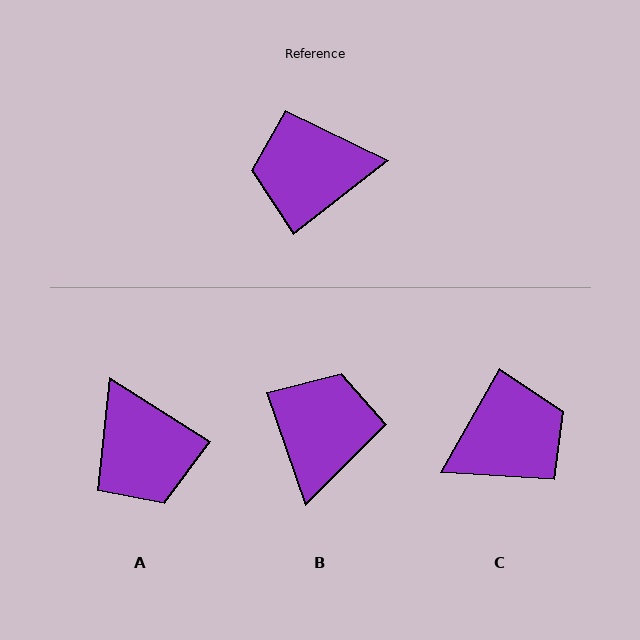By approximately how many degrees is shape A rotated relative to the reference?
Approximately 110 degrees counter-clockwise.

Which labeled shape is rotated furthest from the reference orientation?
C, about 157 degrees away.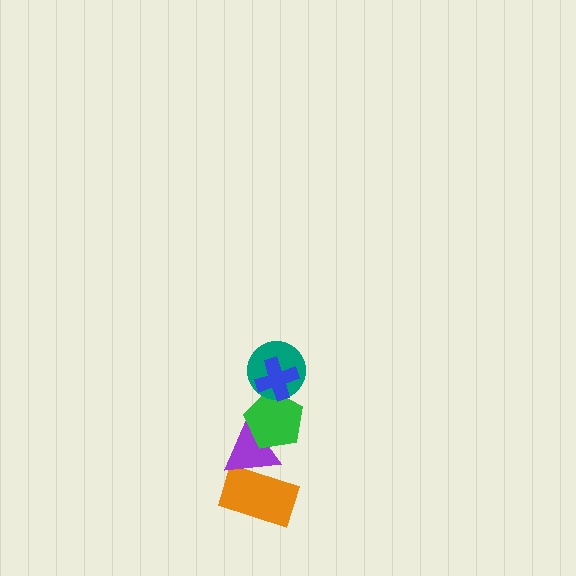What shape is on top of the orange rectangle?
The purple triangle is on top of the orange rectangle.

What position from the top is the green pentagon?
The green pentagon is 3rd from the top.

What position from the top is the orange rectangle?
The orange rectangle is 5th from the top.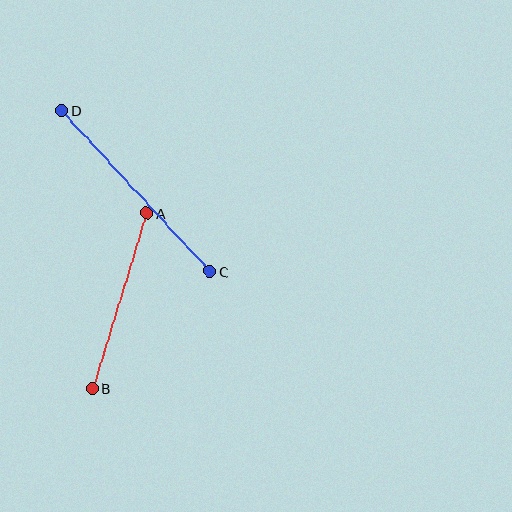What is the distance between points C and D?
The distance is approximately 219 pixels.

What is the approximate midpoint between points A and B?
The midpoint is at approximately (119, 301) pixels.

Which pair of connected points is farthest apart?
Points C and D are farthest apart.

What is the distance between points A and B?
The distance is approximately 183 pixels.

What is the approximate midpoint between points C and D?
The midpoint is at approximately (136, 191) pixels.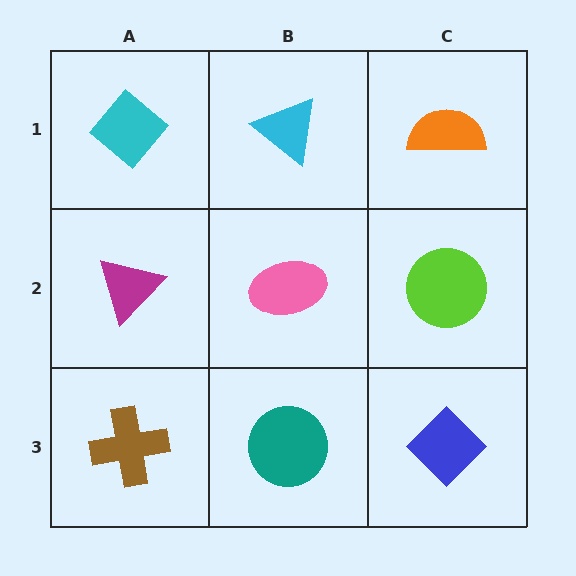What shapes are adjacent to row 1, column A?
A magenta triangle (row 2, column A), a cyan triangle (row 1, column B).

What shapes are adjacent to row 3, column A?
A magenta triangle (row 2, column A), a teal circle (row 3, column B).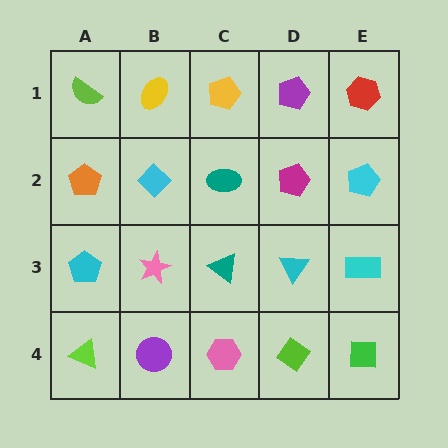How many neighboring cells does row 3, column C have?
4.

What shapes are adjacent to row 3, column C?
A teal ellipse (row 2, column C), a pink hexagon (row 4, column C), a pink star (row 3, column B), a cyan triangle (row 3, column D).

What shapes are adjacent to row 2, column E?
A red hexagon (row 1, column E), a cyan rectangle (row 3, column E), a magenta pentagon (row 2, column D).